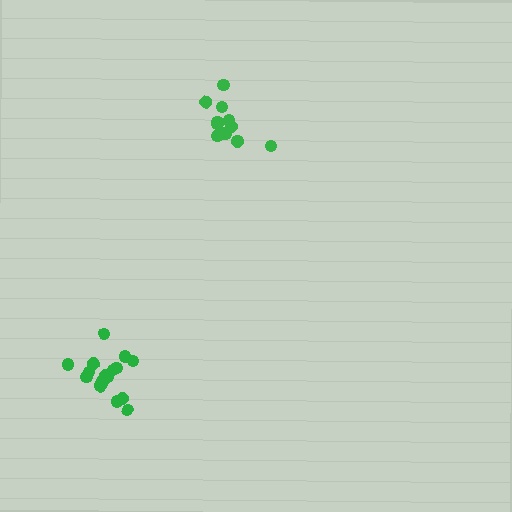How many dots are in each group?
Group 1: 17 dots, Group 2: 13 dots (30 total).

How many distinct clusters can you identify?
There are 2 distinct clusters.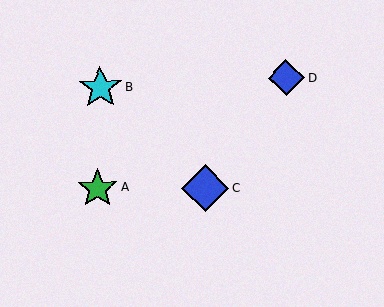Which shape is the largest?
The blue diamond (labeled C) is the largest.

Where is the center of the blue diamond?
The center of the blue diamond is at (205, 188).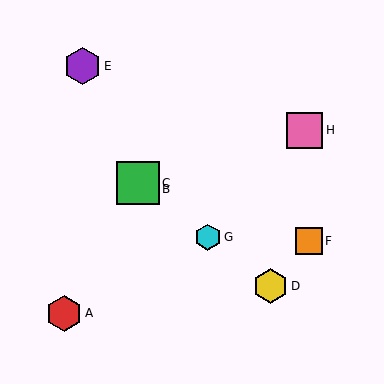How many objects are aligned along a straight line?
4 objects (B, C, D, G) are aligned along a straight line.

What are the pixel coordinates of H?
Object H is at (305, 130).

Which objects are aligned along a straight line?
Objects B, C, D, G are aligned along a straight line.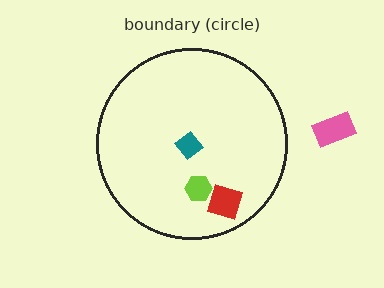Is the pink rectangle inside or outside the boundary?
Outside.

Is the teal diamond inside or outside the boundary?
Inside.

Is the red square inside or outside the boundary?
Inside.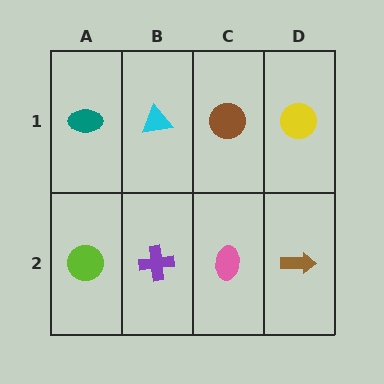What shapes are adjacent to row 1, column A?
A lime circle (row 2, column A), a cyan triangle (row 1, column B).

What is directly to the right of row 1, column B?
A brown circle.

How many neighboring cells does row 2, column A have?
2.